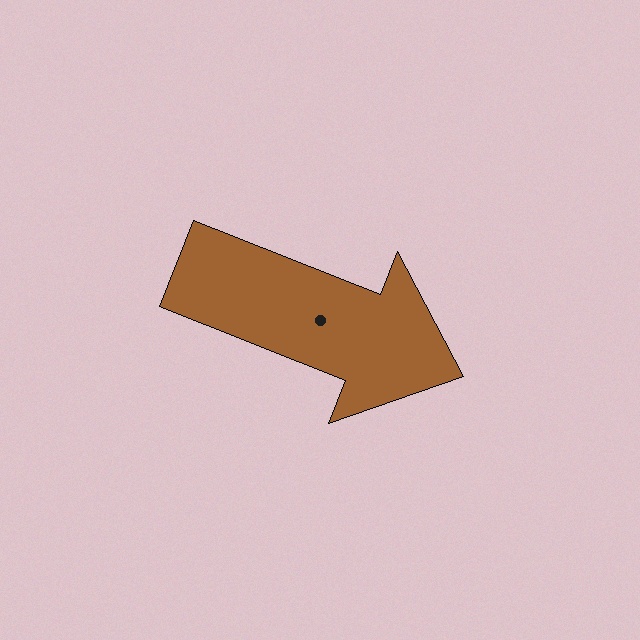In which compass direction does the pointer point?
East.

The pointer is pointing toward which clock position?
Roughly 4 o'clock.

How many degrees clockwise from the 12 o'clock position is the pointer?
Approximately 112 degrees.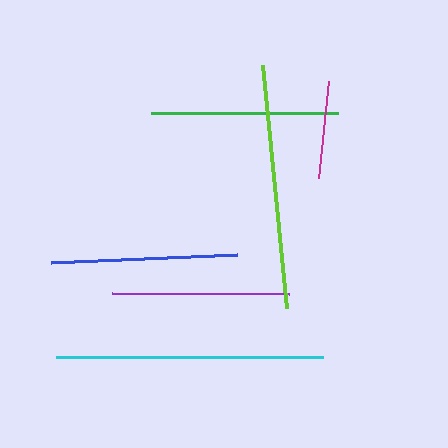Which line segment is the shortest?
The magenta line is the shortest at approximately 98 pixels.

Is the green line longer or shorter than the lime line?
The lime line is longer than the green line.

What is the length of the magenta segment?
The magenta segment is approximately 98 pixels long.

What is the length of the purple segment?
The purple segment is approximately 177 pixels long.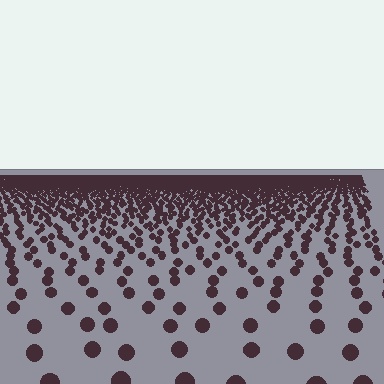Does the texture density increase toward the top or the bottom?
Density increases toward the top.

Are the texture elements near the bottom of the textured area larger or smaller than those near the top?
Larger. Near the bottom, elements are closer to the viewer and appear at a bigger on-screen size.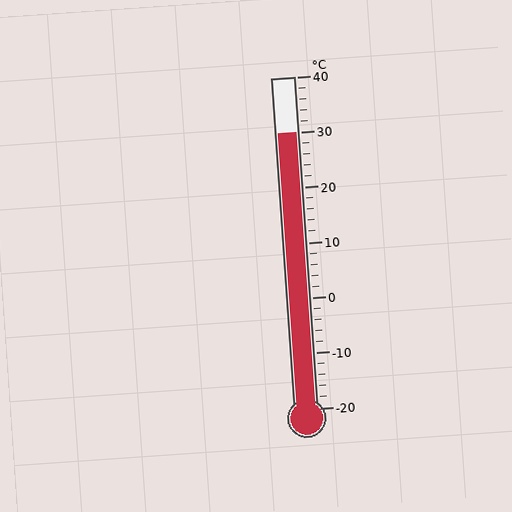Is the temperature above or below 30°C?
The temperature is at 30°C.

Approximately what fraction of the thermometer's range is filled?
The thermometer is filled to approximately 85% of its range.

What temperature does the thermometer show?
The thermometer shows approximately 30°C.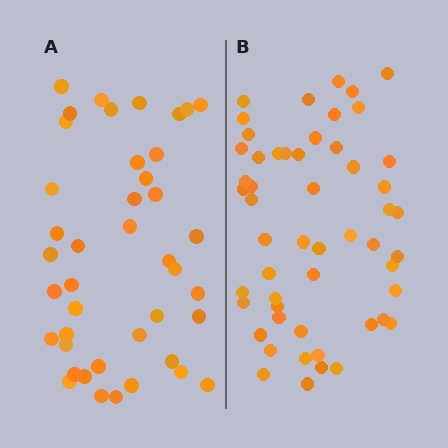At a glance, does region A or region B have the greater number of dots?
Region B (the right region) has more dots.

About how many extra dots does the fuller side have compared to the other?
Region B has roughly 12 or so more dots than region A.